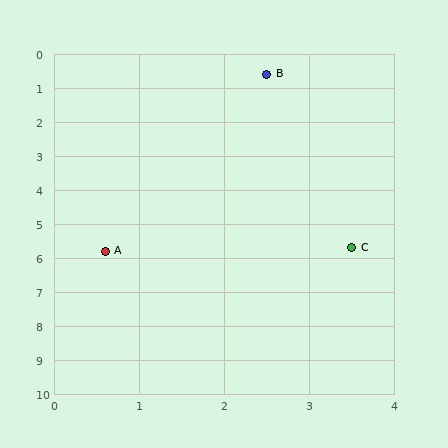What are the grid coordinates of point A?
Point A is at approximately (0.6, 5.8).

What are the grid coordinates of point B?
Point B is at approximately (2.5, 0.6).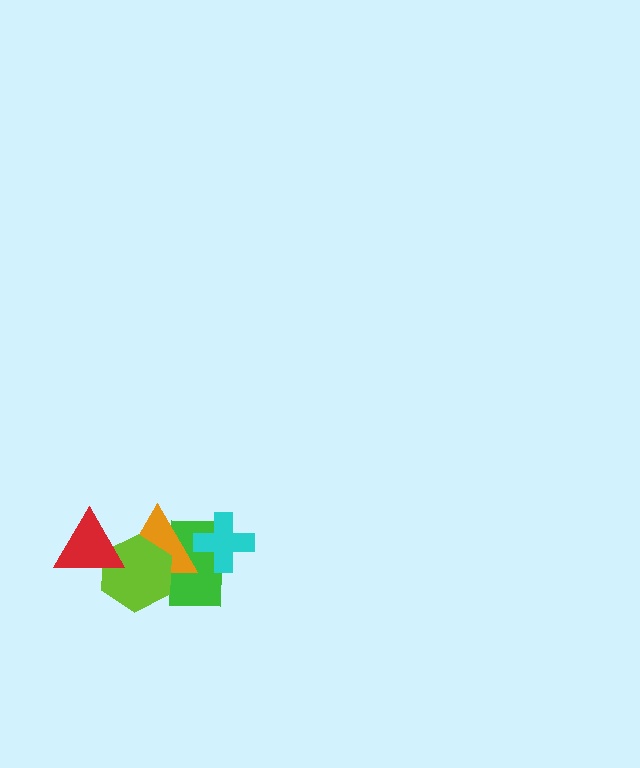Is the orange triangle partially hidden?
Yes, it is partially covered by another shape.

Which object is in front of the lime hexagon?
The red triangle is in front of the lime hexagon.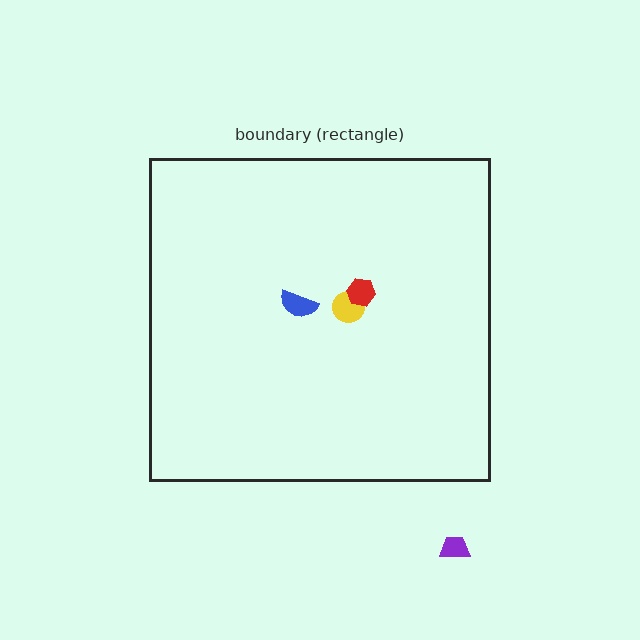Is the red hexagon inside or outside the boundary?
Inside.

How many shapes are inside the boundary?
3 inside, 1 outside.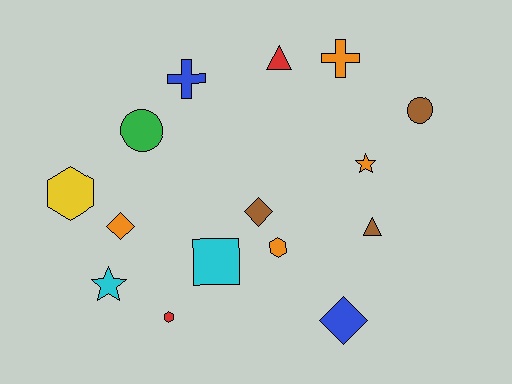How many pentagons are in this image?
There are no pentagons.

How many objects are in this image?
There are 15 objects.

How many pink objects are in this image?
There are no pink objects.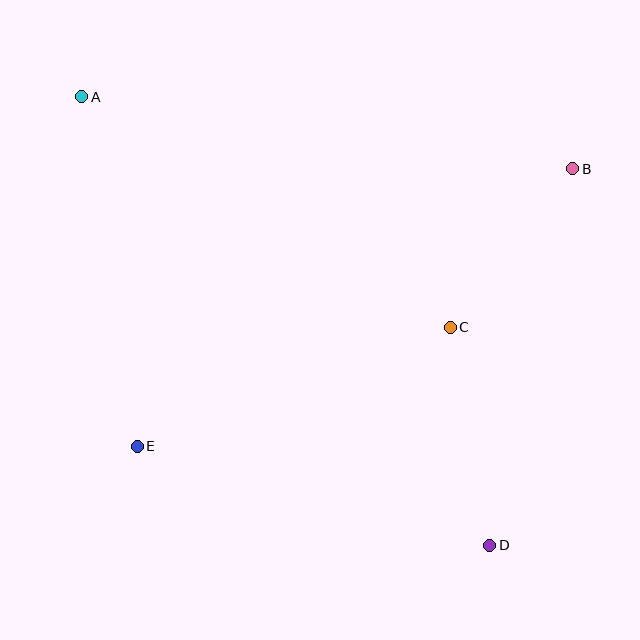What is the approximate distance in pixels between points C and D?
The distance between C and D is approximately 221 pixels.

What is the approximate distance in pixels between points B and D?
The distance between B and D is approximately 386 pixels.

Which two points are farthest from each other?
Points A and D are farthest from each other.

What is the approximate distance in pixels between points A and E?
The distance between A and E is approximately 354 pixels.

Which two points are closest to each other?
Points B and C are closest to each other.